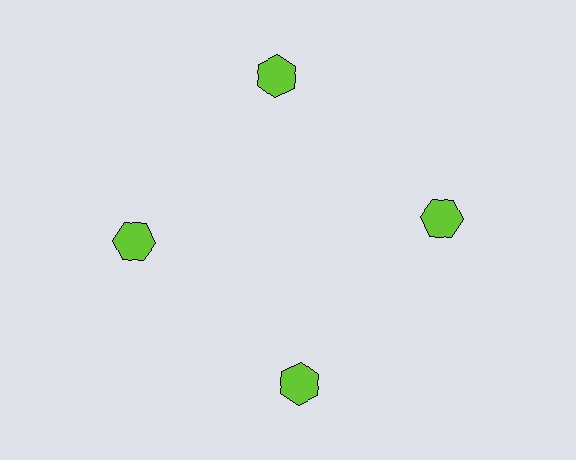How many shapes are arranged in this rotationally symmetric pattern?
There are 4 shapes, arranged in 4 groups of 1.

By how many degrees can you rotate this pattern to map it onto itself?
The pattern maps onto itself every 90 degrees of rotation.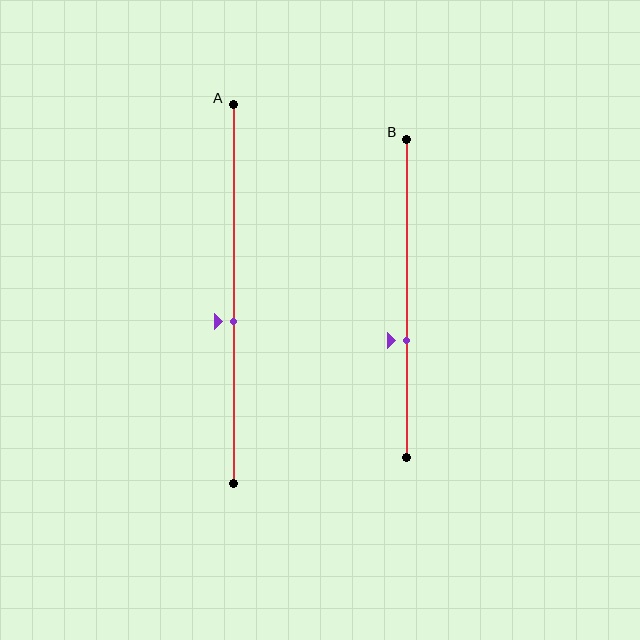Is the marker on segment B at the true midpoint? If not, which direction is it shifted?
No, the marker on segment B is shifted downward by about 13% of the segment length.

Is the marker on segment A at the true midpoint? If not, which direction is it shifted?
No, the marker on segment A is shifted downward by about 7% of the segment length.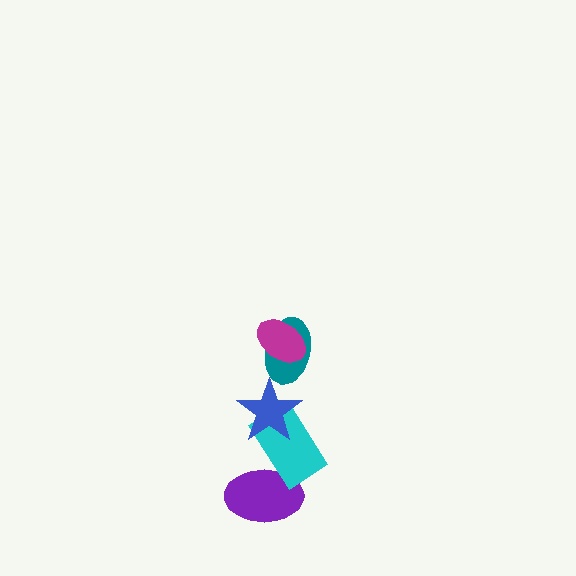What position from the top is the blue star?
The blue star is 3rd from the top.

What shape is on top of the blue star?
The teal ellipse is on top of the blue star.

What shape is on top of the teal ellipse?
The magenta ellipse is on top of the teal ellipse.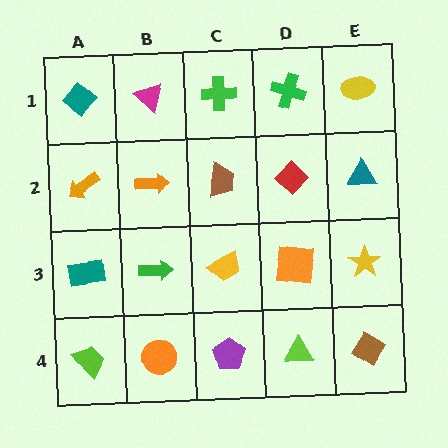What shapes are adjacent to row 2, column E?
A yellow ellipse (row 1, column E), a yellow star (row 3, column E), a red diamond (row 2, column D).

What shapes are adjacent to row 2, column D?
A green cross (row 1, column D), an orange square (row 3, column D), a brown trapezoid (row 2, column C), a teal triangle (row 2, column E).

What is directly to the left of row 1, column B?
A teal diamond.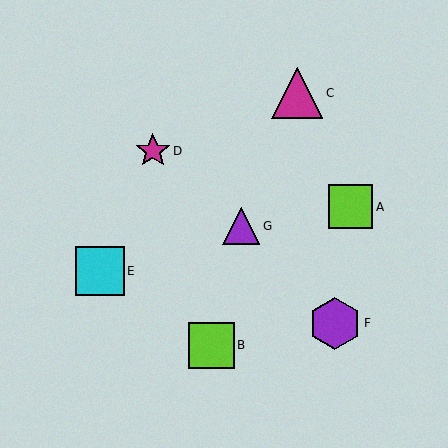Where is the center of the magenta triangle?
The center of the magenta triangle is at (297, 93).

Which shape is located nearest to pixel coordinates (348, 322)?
The purple hexagon (labeled F) at (335, 324) is nearest to that location.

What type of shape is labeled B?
Shape B is a lime square.